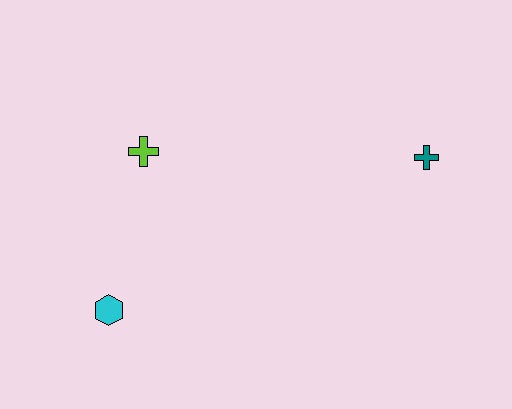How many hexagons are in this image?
There is 1 hexagon.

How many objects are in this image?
There are 3 objects.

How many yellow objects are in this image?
There are no yellow objects.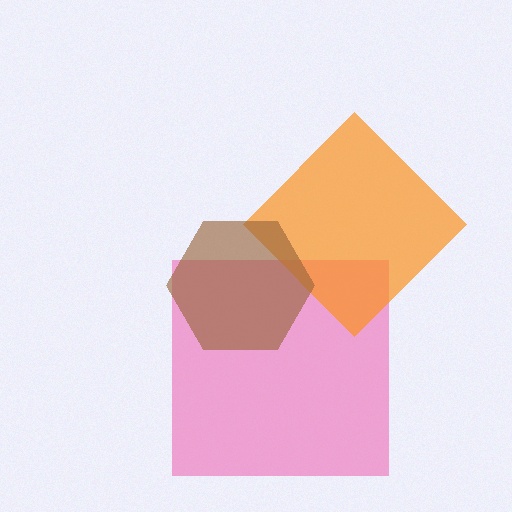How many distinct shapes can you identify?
There are 3 distinct shapes: a pink square, an orange diamond, a brown hexagon.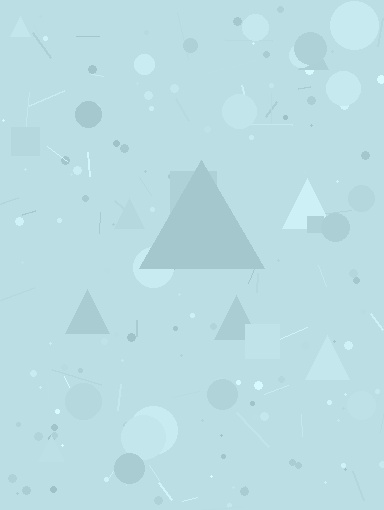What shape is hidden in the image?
A triangle is hidden in the image.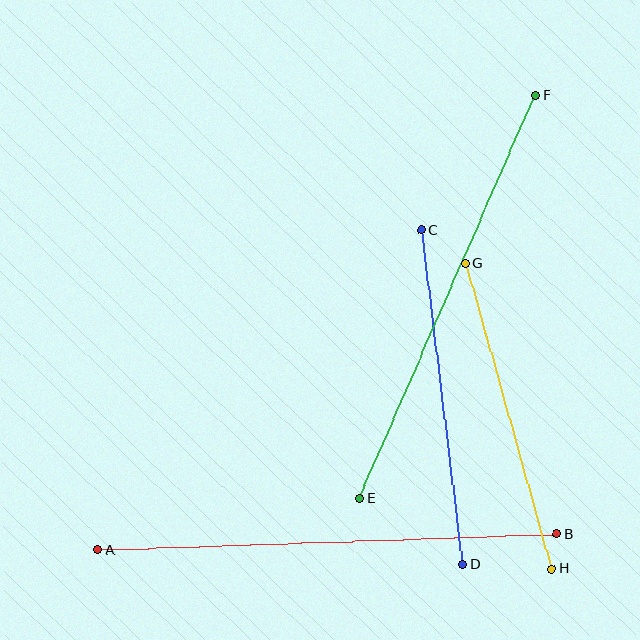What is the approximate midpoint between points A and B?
The midpoint is at approximately (328, 542) pixels.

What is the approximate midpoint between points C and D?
The midpoint is at approximately (442, 397) pixels.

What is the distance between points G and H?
The distance is approximately 317 pixels.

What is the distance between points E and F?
The distance is approximately 441 pixels.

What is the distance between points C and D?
The distance is approximately 336 pixels.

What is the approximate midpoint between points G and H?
The midpoint is at approximately (509, 416) pixels.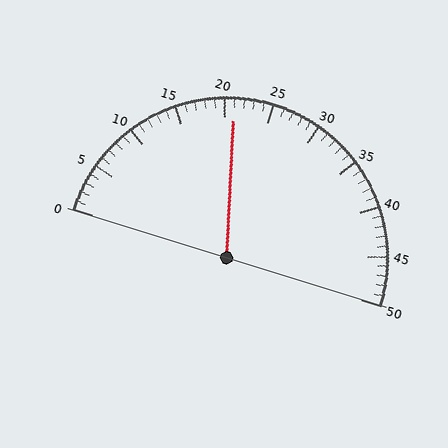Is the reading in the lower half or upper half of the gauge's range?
The reading is in the lower half of the range (0 to 50).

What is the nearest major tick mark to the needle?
The nearest major tick mark is 20.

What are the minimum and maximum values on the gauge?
The gauge ranges from 0 to 50.